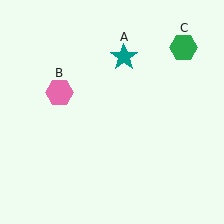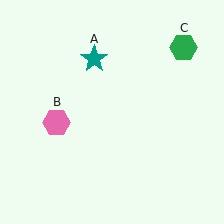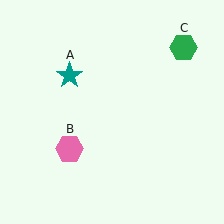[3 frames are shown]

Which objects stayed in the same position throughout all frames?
Green hexagon (object C) remained stationary.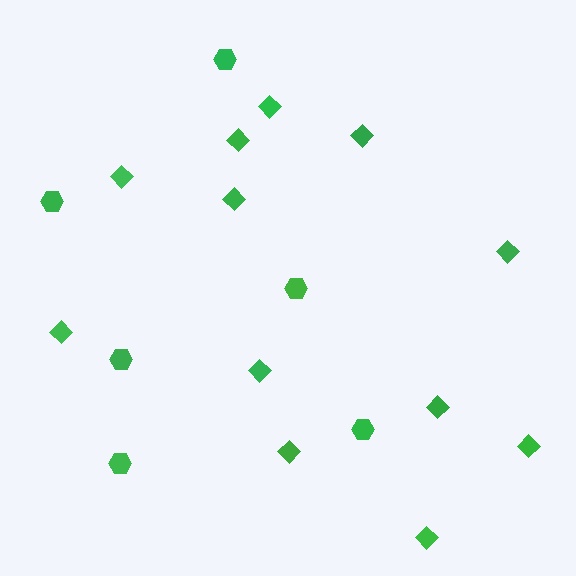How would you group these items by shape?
There are 2 groups: one group of hexagons (6) and one group of diamonds (12).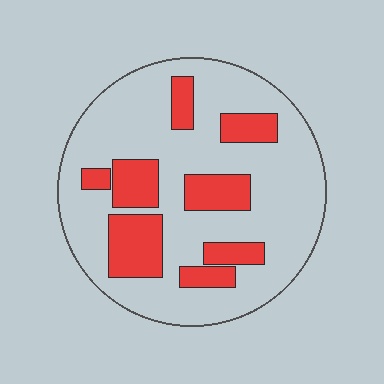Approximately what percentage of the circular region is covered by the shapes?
Approximately 25%.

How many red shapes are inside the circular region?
8.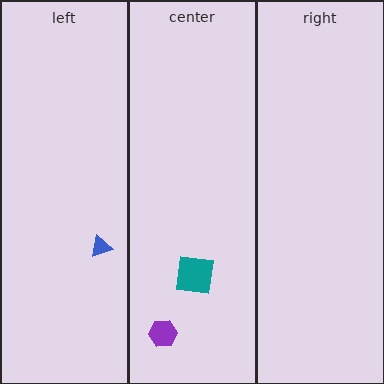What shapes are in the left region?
The blue triangle.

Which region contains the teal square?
The center region.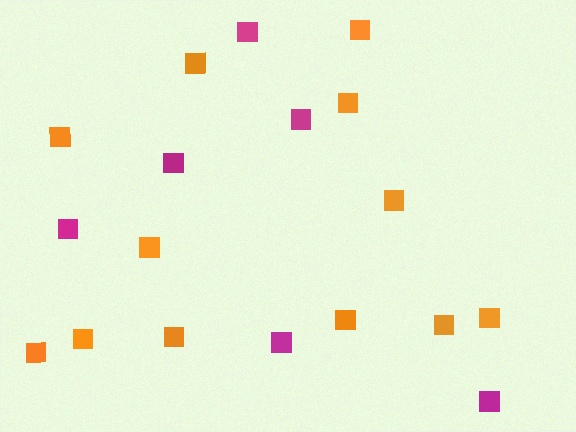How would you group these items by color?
There are 2 groups: one group of orange squares (12) and one group of magenta squares (6).